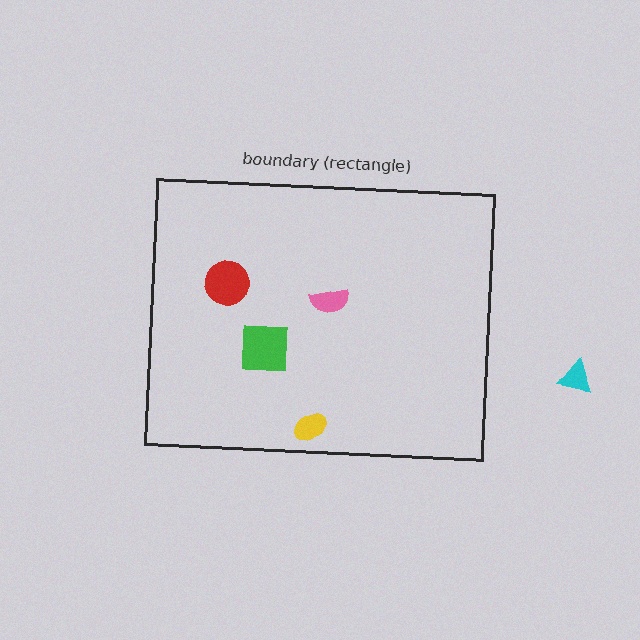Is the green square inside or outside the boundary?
Inside.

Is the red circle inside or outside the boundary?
Inside.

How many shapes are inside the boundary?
4 inside, 1 outside.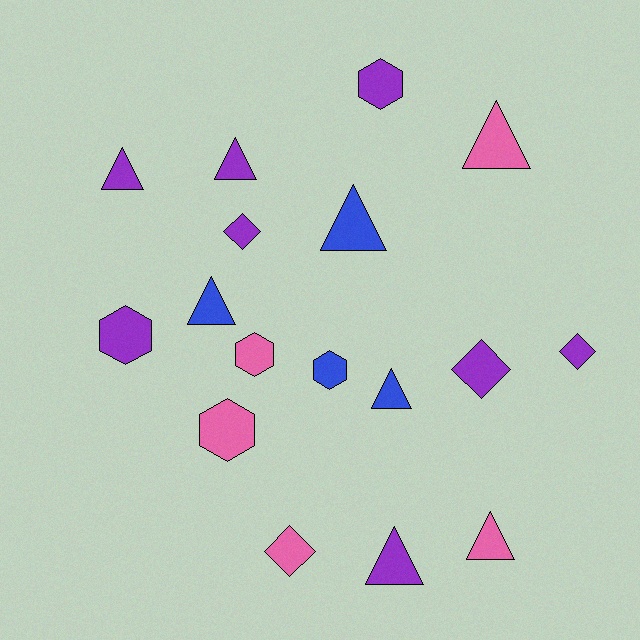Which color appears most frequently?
Purple, with 8 objects.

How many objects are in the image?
There are 17 objects.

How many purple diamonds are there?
There are 3 purple diamonds.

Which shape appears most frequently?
Triangle, with 8 objects.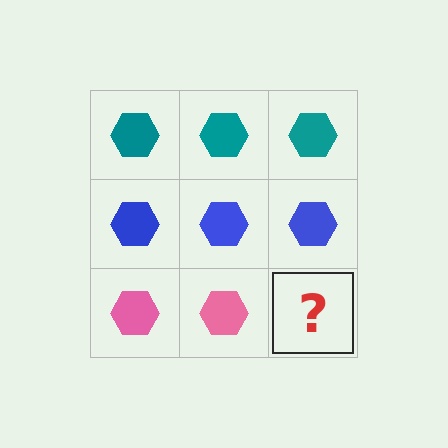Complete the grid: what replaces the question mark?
The question mark should be replaced with a pink hexagon.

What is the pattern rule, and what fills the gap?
The rule is that each row has a consistent color. The gap should be filled with a pink hexagon.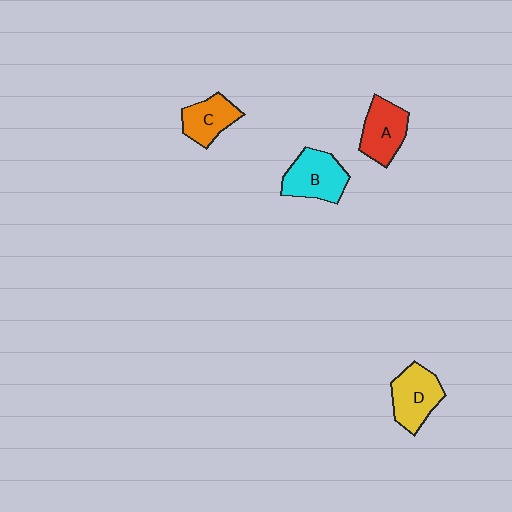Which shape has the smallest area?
Shape C (orange).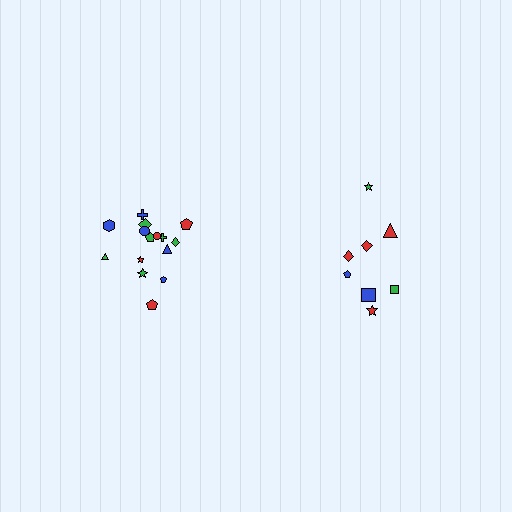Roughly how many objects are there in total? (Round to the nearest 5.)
Roughly 25 objects in total.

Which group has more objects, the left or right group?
The left group.